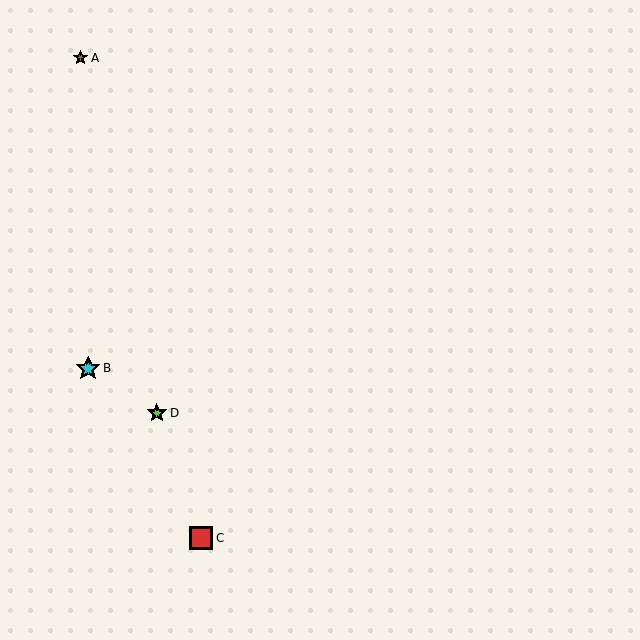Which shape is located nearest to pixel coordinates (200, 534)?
The red square (labeled C) at (201, 538) is nearest to that location.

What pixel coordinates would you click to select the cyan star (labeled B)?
Click at (88, 368) to select the cyan star B.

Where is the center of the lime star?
The center of the lime star is at (157, 413).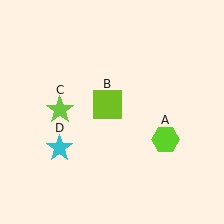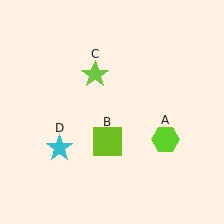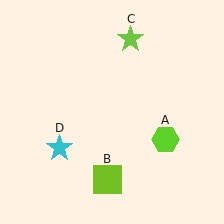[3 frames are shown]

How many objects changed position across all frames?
2 objects changed position: lime square (object B), lime star (object C).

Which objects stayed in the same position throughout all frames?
Lime hexagon (object A) and cyan star (object D) remained stationary.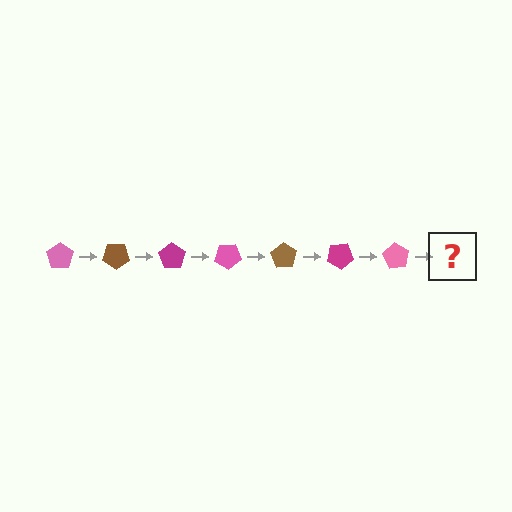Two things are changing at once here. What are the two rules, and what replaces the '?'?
The two rules are that it rotates 35 degrees each step and the color cycles through pink, brown, and magenta. The '?' should be a brown pentagon, rotated 245 degrees from the start.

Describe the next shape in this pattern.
It should be a brown pentagon, rotated 245 degrees from the start.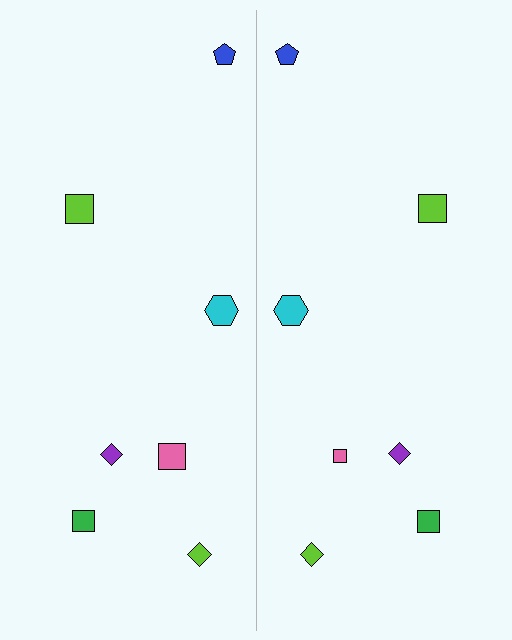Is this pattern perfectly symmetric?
No, the pattern is not perfectly symmetric. The pink square on the right side has a different size than its mirror counterpart.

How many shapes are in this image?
There are 14 shapes in this image.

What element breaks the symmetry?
The pink square on the right side has a different size than its mirror counterpart.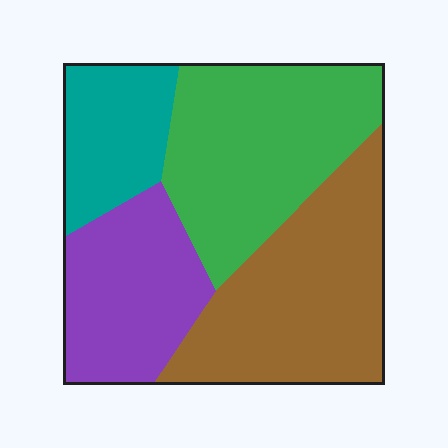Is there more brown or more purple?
Brown.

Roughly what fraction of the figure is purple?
Purple covers roughly 20% of the figure.